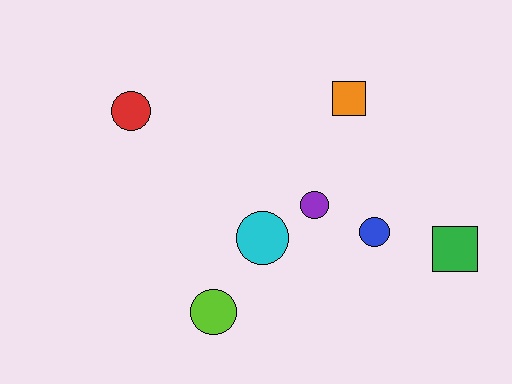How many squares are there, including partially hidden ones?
There are 2 squares.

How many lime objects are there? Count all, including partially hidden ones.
There is 1 lime object.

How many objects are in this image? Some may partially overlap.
There are 7 objects.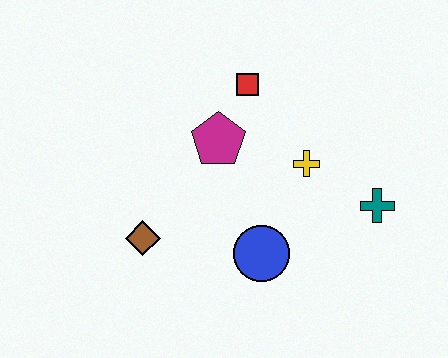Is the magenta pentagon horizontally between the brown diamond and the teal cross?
Yes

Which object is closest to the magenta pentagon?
The red square is closest to the magenta pentagon.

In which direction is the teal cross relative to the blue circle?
The teal cross is to the right of the blue circle.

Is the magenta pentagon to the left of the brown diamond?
No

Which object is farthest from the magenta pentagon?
The teal cross is farthest from the magenta pentagon.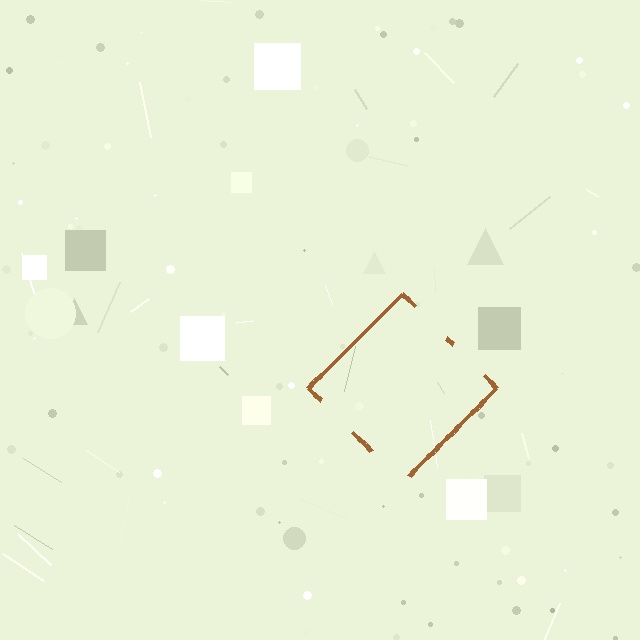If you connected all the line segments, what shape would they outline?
They would outline a diamond.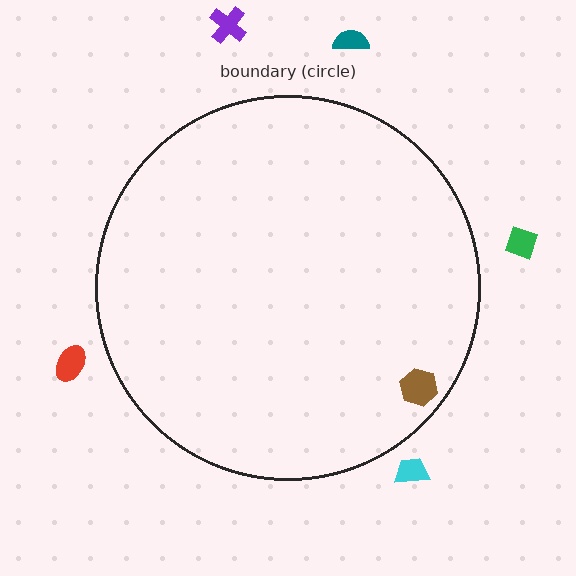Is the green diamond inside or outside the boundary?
Outside.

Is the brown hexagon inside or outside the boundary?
Inside.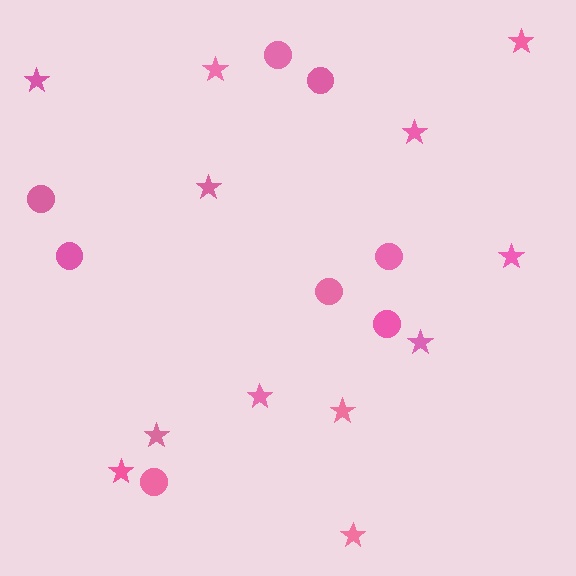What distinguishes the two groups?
There are 2 groups: one group of circles (8) and one group of stars (12).